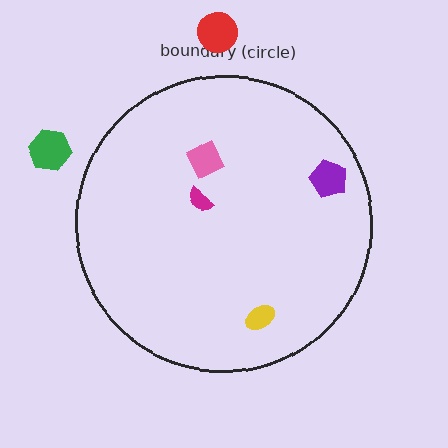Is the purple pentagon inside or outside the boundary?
Inside.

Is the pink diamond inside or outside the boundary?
Inside.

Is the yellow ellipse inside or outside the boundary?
Inside.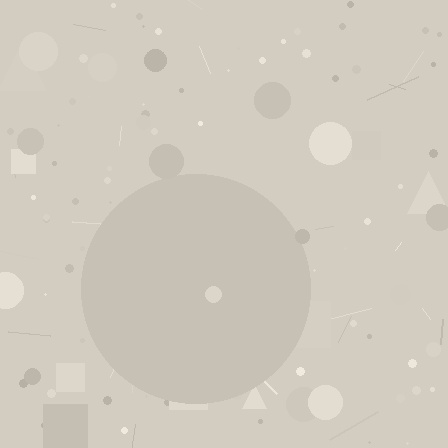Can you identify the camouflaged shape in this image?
The camouflaged shape is a circle.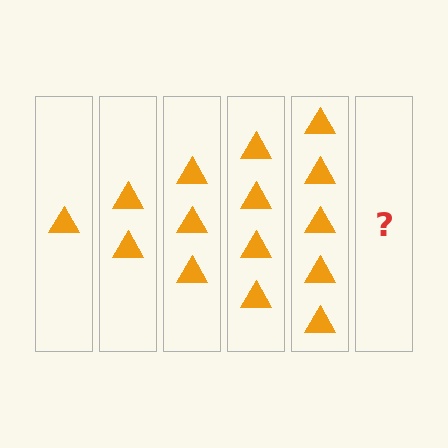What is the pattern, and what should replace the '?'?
The pattern is that each step adds one more triangle. The '?' should be 6 triangles.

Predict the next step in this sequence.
The next step is 6 triangles.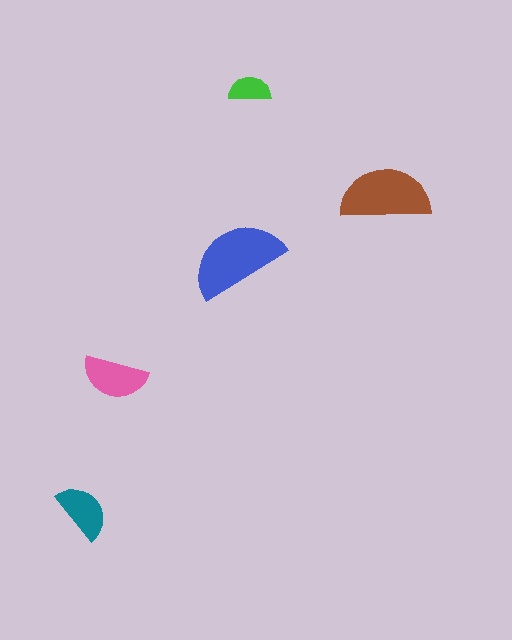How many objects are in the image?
There are 5 objects in the image.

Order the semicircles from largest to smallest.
the blue one, the brown one, the pink one, the teal one, the green one.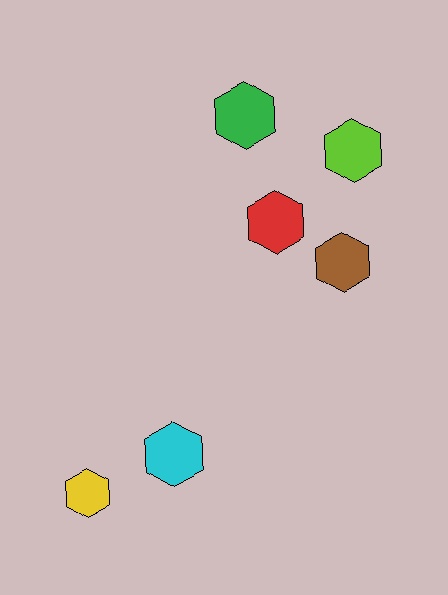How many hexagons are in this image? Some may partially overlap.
There are 6 hexagons.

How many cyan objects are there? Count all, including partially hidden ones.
There is 1 cyan object.